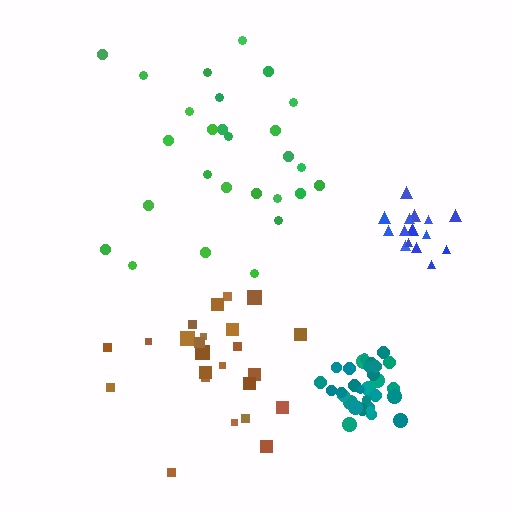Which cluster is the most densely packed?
Teal.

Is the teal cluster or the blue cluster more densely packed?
Teal.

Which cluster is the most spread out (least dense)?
Green.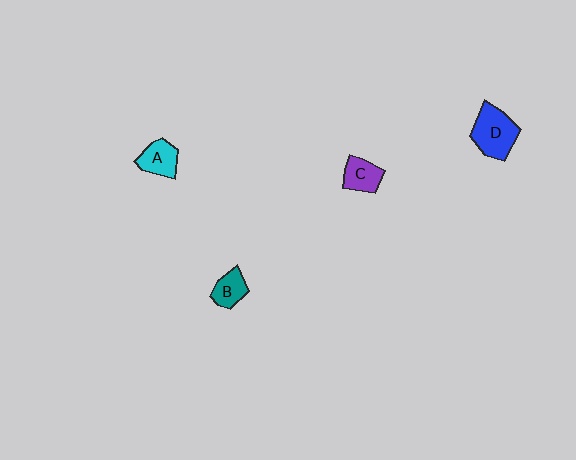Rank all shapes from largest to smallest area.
From largest to smallest: D (blue), A (cyan), C (purple), B (teal).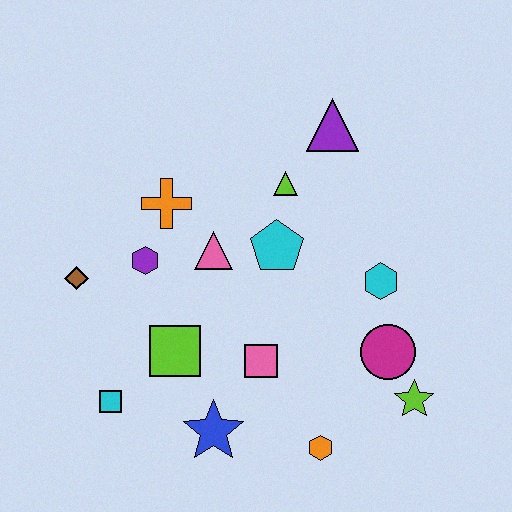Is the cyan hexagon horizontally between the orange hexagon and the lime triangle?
No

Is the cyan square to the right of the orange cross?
No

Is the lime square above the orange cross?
No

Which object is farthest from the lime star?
The brown diamond is farthest from the lime star.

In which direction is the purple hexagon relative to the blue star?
The purple hexagon is above the blue star.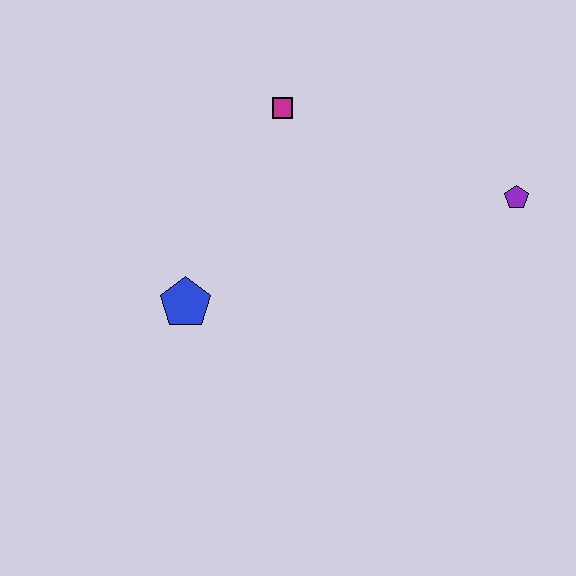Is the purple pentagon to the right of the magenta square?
Yes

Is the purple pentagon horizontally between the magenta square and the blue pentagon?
No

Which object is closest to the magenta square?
The blue pentagon is closest to the magenta square.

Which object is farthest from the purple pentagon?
The blue pentagon is farthest from the purple pentagon.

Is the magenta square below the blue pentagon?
No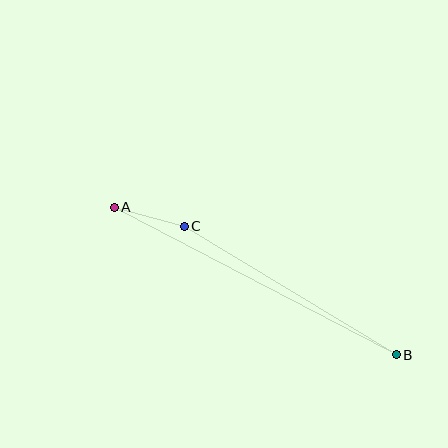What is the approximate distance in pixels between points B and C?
The distance between B and C is approximately 248 pixels.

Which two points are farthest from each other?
Points A and B are farthest from each other.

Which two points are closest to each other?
Points A and C are closest to each other.